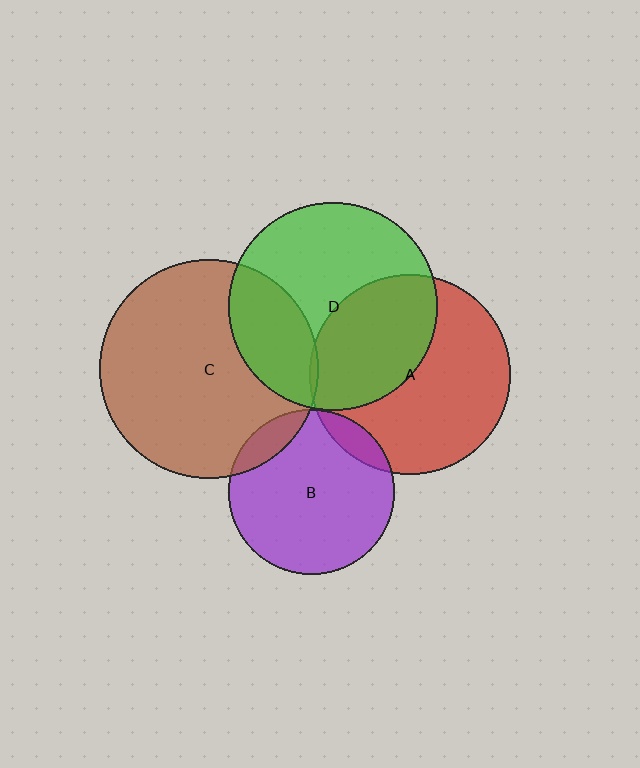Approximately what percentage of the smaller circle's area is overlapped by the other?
Approximately 5%.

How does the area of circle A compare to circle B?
Approximately 1.5 times.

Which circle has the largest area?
Circle C (brown).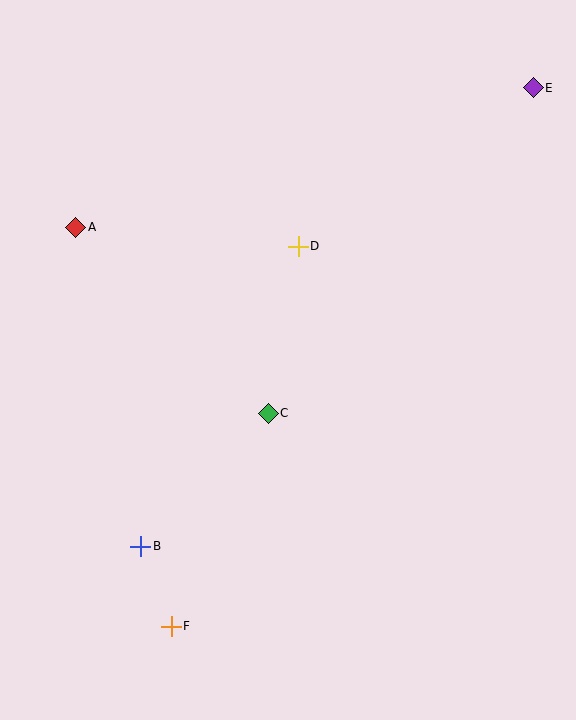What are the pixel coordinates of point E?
Point E is at (533, 88).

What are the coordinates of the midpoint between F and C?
The midpoint between F and C is at (220, 520).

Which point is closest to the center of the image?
Point C at (268, 413) is closest to the center.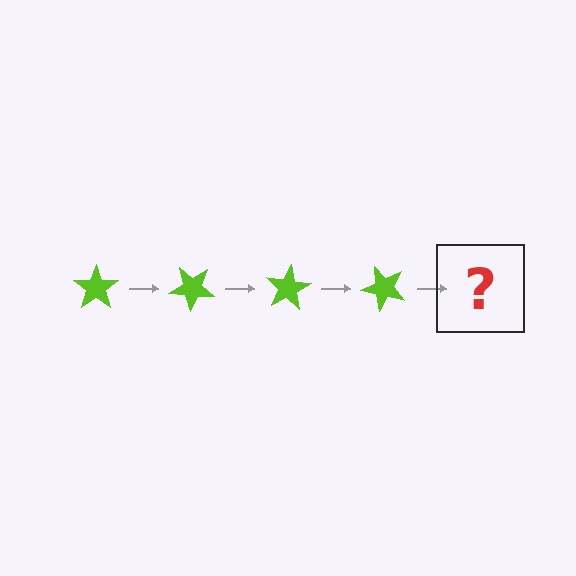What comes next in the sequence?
The next element should be a lime star rotated 160 degrees.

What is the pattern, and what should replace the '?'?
The pattern is that the star rotates 40 degrees each step. The '?' should be a lime star rotated 160 degrees.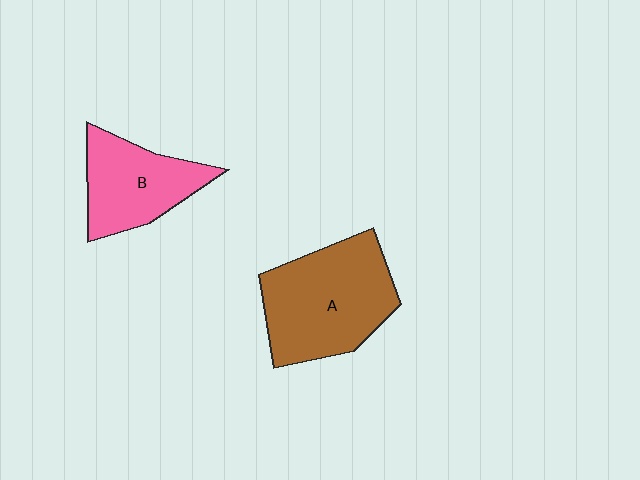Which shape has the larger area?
Shape A (brown).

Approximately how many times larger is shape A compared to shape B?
Approximately 1.5 times.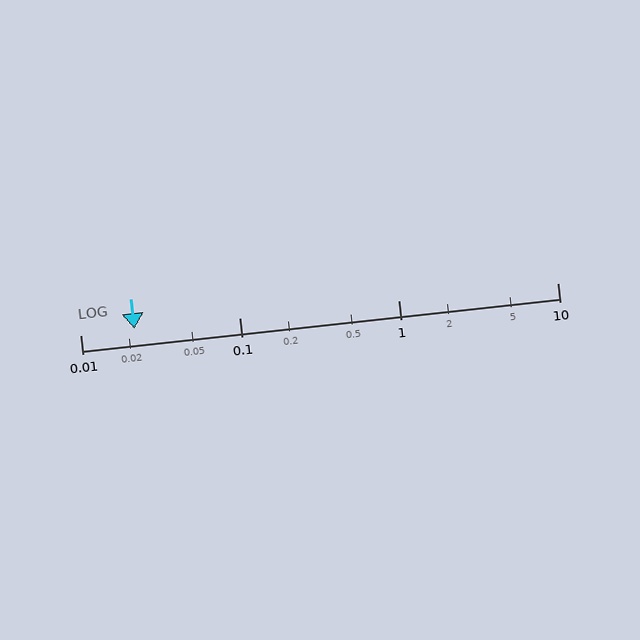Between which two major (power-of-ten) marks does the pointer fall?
The pointer is between 0.01 and 0.1.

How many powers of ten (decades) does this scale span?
The scale spans 3 decades, from 0.01 to 10.